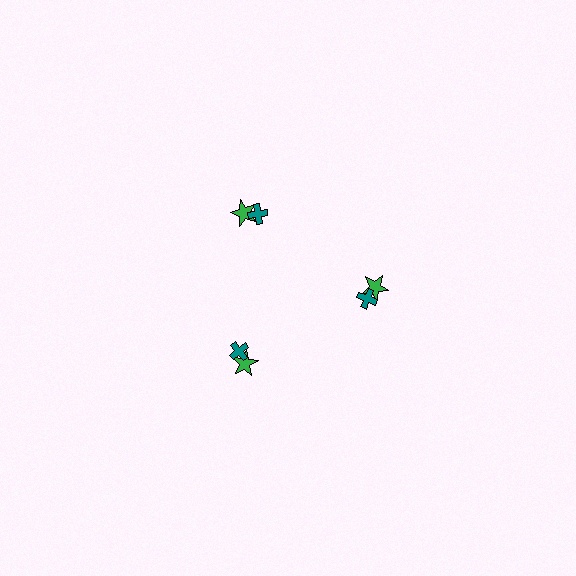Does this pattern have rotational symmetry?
Yes, this pattern has 3-fold rotational symmetry. It looks the same after rotating 120 degrees around the center.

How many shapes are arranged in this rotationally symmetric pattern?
There are 6 shapes, arranged in 3 groups of 2.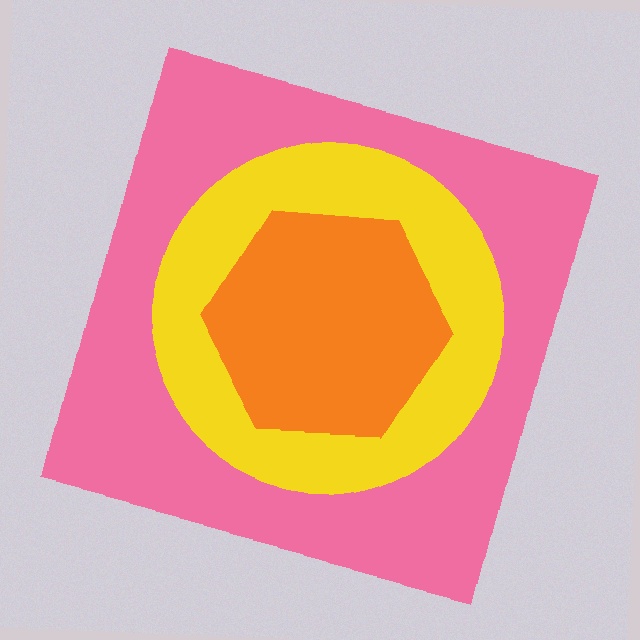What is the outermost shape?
The pink square.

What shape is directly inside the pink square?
The yellow circle.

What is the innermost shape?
The orange hexagon.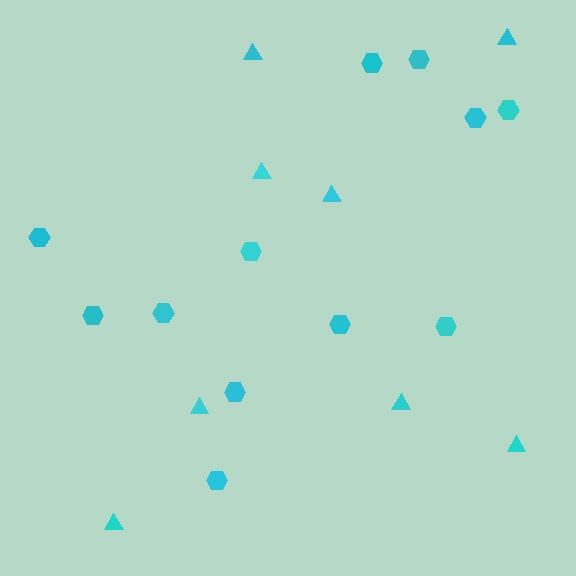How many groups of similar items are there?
There are 2 groups: one group of hexagons (12) and one group of triangles (8).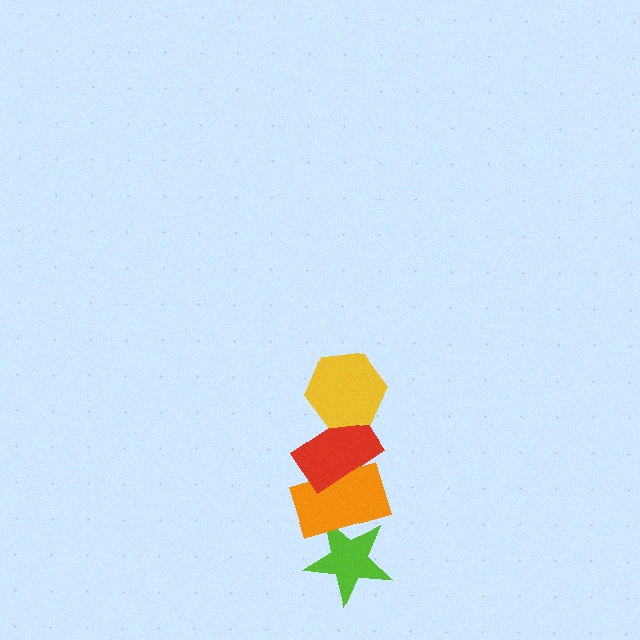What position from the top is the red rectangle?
The red rectangle is 2nd from the top.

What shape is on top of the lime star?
The orange rectangle is on top of the lime star.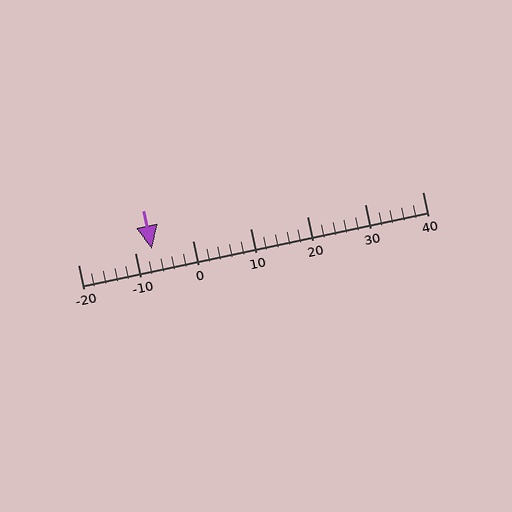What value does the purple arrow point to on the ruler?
The purple arrow points to approximately -7.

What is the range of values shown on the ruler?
The ruler shows values from -20 to 40.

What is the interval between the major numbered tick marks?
The major tick marks are spaced 10 units apart.